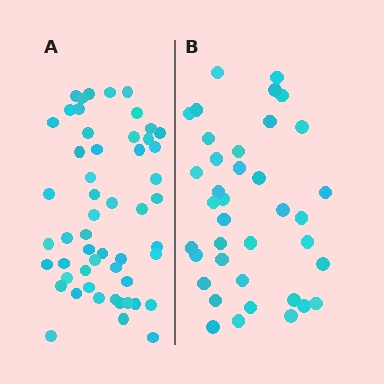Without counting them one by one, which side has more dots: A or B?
Region A (the left region) has more dots.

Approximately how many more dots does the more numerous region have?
Region A has approximately 15 more dots than region B.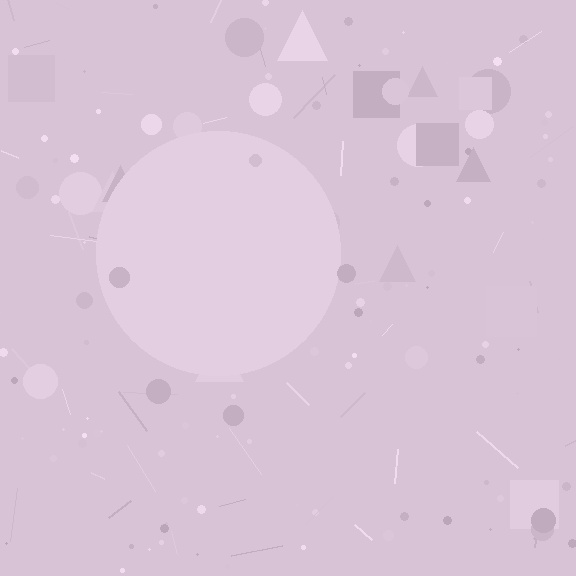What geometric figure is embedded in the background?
A circle is embedded in the background.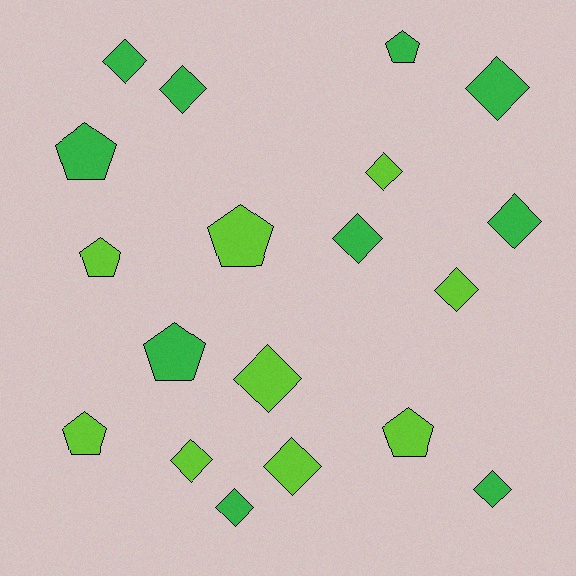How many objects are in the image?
There are 19 objects.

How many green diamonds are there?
There are 7 green diamonds.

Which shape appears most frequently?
Diamond, with 12 objects.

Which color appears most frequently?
Green, with 10 objects.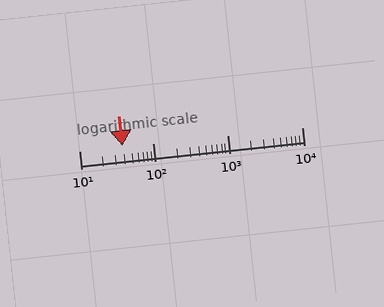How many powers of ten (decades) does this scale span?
The scale spans 3 decades, from 10 to 10000.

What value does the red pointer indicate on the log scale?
The pointer indicates approximately 38.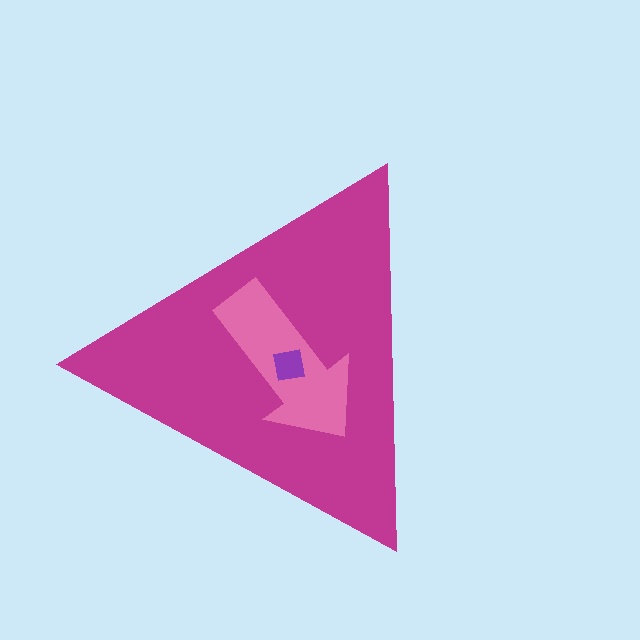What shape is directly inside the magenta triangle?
The pink arrow.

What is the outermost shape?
The magenta triangle.